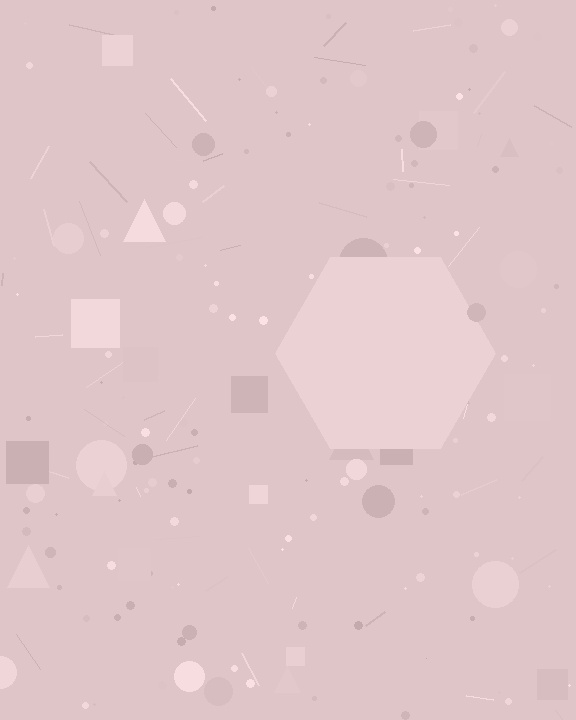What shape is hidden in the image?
A hexagon is hidden in the image.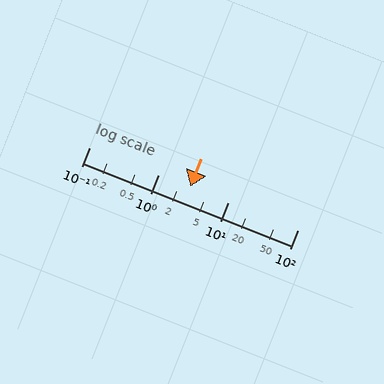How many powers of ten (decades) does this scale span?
The scale spans 3 decades, from 0.1 to 100.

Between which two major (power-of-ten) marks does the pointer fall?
The pointer is between 1 and 10.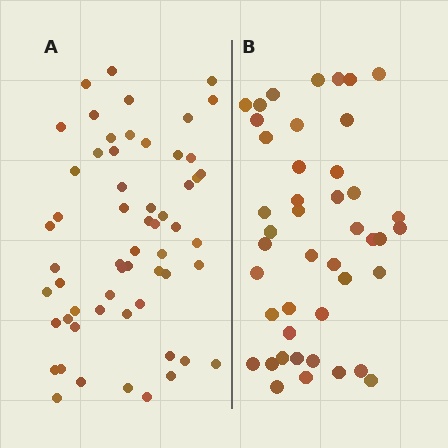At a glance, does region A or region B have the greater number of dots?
Region A (the left region) has more dots.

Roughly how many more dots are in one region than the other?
Region A has approximately 15 more dots than region B.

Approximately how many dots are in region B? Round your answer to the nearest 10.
About 40 dots. (The exact count is 44, which rounds to 40.)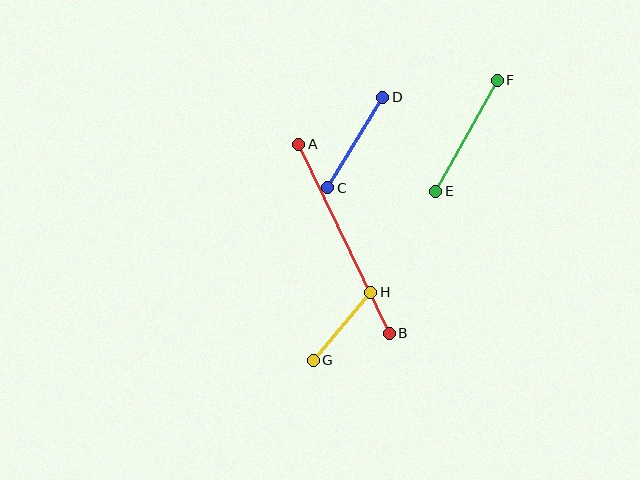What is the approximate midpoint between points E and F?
The midpoint is at approximately (466, 136) pixels.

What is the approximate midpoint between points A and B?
The midpoint is at approximately (344, 239) pixels.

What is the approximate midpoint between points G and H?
The midpoint is at approximately (342, 326) pixels.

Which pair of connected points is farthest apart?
Points A and B are farthest apart.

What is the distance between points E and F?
The distance is approximately 127 pixels.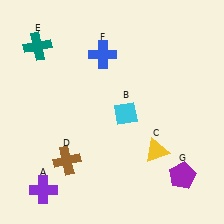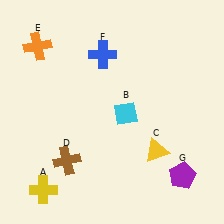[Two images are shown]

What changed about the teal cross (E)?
In Image 1, E is teal. In Image 2, it changed to orange.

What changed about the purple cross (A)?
In Image 1, A is purple. In Image 2, it changed to yellow.